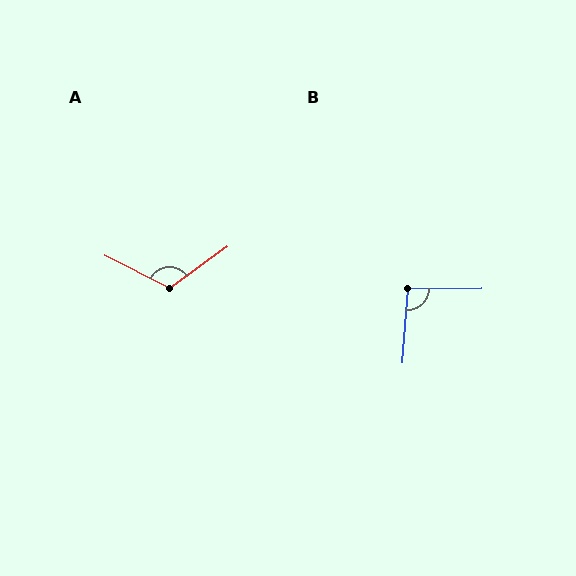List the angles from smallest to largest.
B (95°), A (117°).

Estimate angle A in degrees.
Approximately 117 degrees.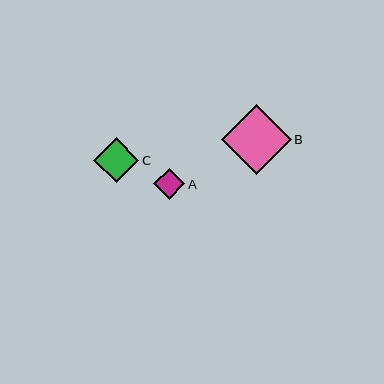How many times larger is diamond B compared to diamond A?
Diamond B is approximately 2.3 times the size of diamond A.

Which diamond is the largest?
Diamond B is the largest with a size of approximately 70 pixels.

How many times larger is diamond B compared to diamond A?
Diamond B is approximately 2.3 times the size of diamond A.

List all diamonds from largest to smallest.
From largest to smallest: B, C, A.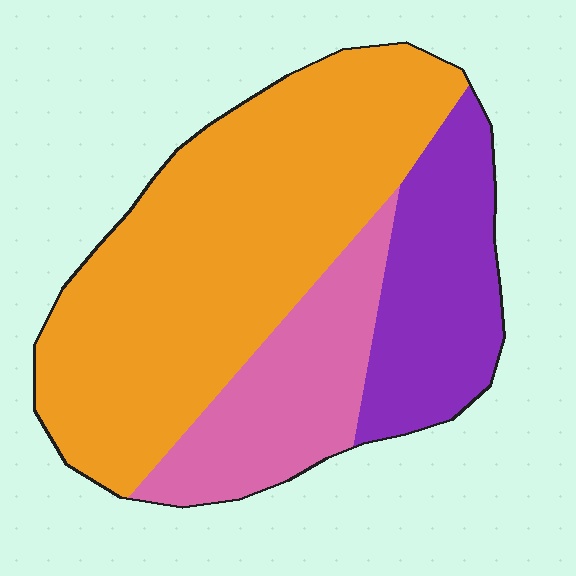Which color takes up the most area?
Orange, at roughly 60%.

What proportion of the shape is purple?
Purple takes up about one fifth (1/5) of the shape.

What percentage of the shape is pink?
Pink takes up about one fifth (1/5) of the shape.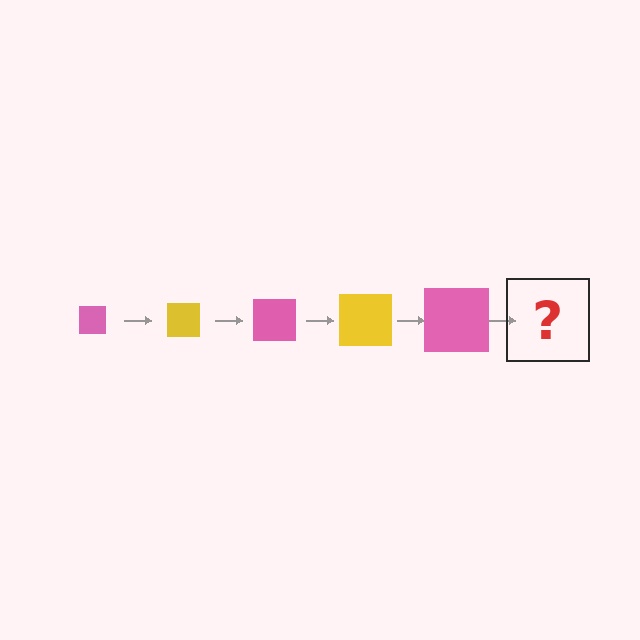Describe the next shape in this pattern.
It should be a yellow square, larger than the previous one.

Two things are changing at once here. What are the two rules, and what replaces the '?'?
The two rules are that the square grows larger each step and the color cycles through pink and yellow. The '?' should be a yellow square, larger than the previous one.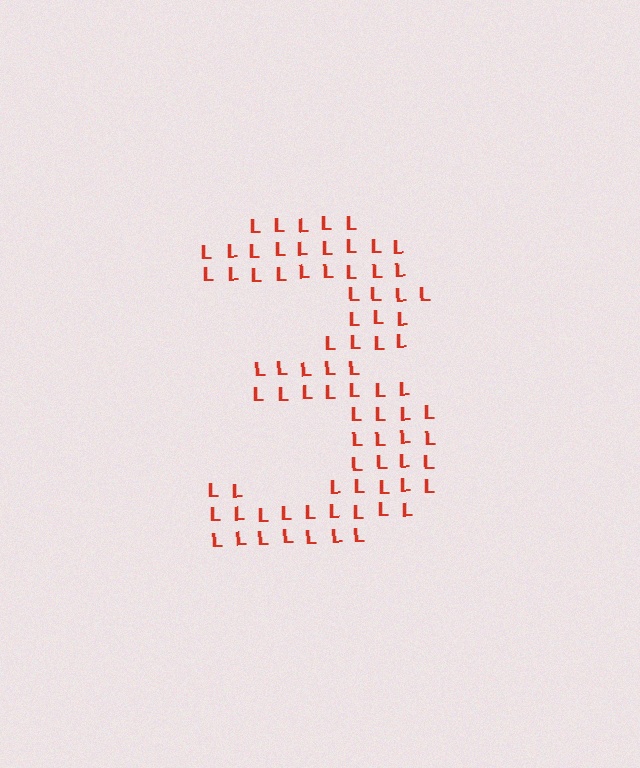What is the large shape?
The large shape is the digit 3.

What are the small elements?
The small elements are letter L's.